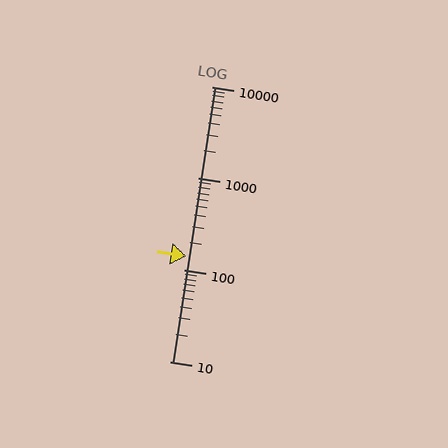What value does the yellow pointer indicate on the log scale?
The pointer indicates approximately 140.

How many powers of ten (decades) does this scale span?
The scale spans 3 decades, from 10 to 10000.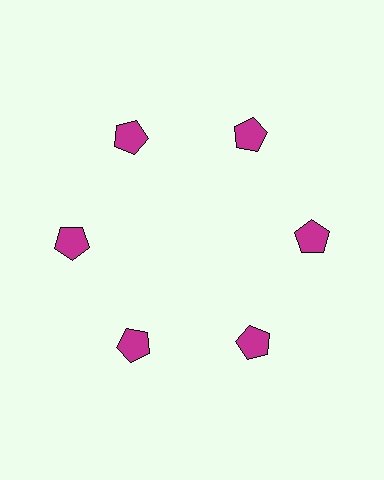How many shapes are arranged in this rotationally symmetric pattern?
There are 6 shapes, arranged in 6 groups of 1.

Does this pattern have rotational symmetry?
Yes, this pattern has 6-fold rotational symmetry. It looks the same after rotating 60 degrees around the center.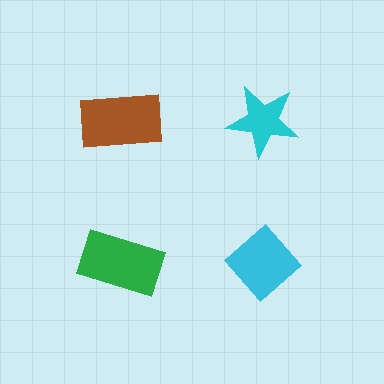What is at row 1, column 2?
A cyan star.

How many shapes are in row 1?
2 shapes.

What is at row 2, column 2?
A cyan diamond.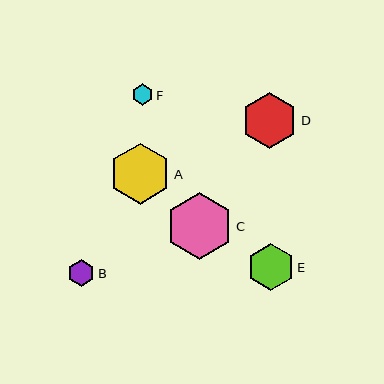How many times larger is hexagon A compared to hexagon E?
Hexagon A is approximately 1.3 times the size of hexagon E.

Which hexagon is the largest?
Hexagon C is the largest with a size of approximately 66 pixels.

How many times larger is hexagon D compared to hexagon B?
Hexagon D is approximately 2.1 times the size of hexagon B.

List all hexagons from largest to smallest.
From largest to smallest: C, A, D, E, B, F.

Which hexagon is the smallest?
Hexagon F is the smallest with a size of approximately 21 pixels.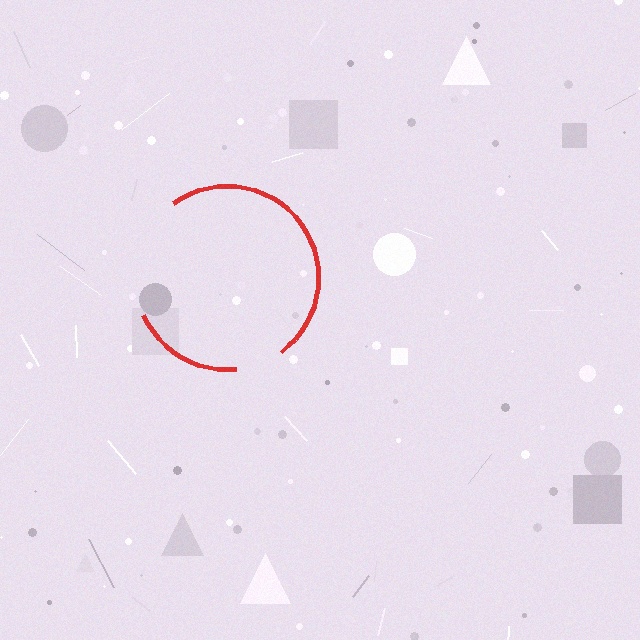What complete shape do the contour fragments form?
The contour fragments form a circle.